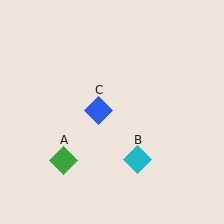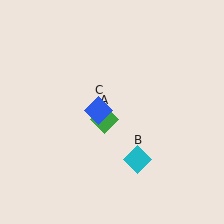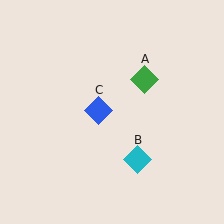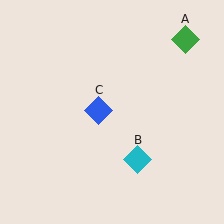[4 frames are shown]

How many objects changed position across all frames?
1 object changed position: green diamond (object A).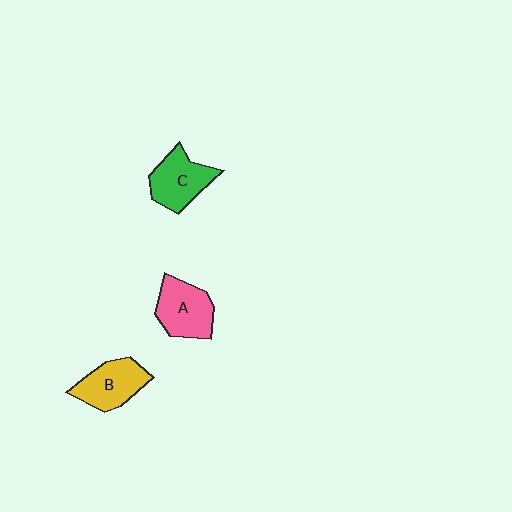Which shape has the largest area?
Shape A (pink).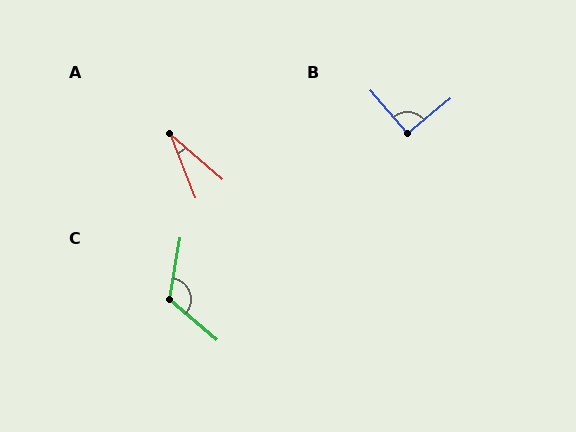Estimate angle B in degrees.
Approximately 91 degrees.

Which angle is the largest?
C, at approximately 120 degrees.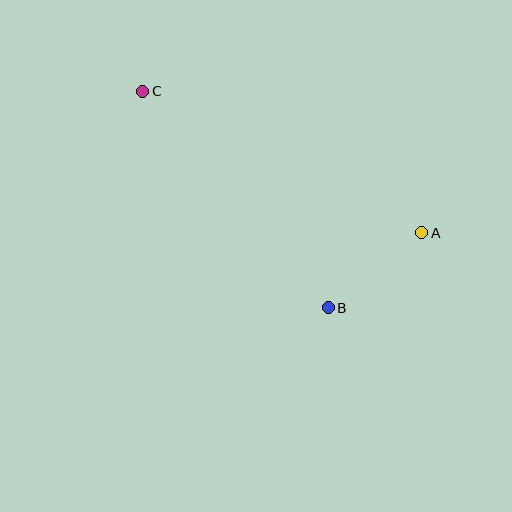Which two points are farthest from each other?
Points A and C are farthest from each other.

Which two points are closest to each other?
Points A and B are closest to each other.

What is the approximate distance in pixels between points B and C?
The distance between B and C is approximately 285 pixels.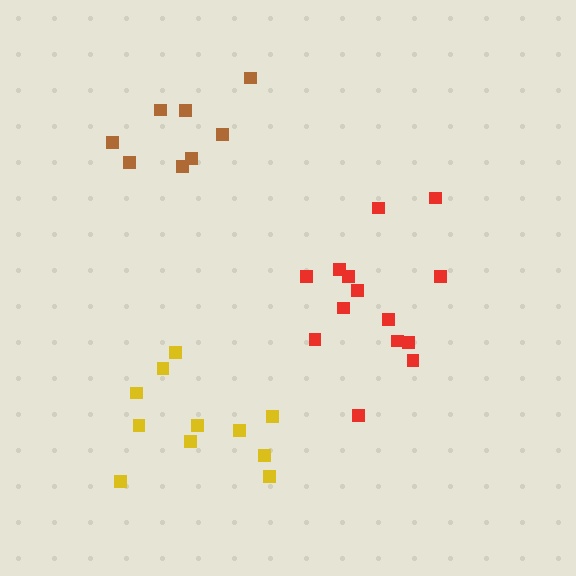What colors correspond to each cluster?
The clusters are colored: yellow, red, brown.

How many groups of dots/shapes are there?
There are 3 groups.